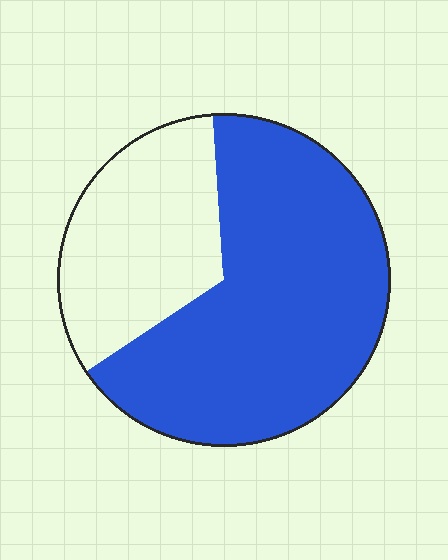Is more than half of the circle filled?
Yes.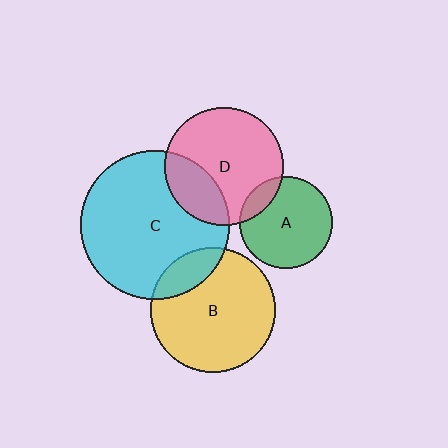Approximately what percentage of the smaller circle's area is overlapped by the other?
Approximately 15%.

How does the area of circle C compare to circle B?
Approximately 1.4 times.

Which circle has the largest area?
Circle C (cyan).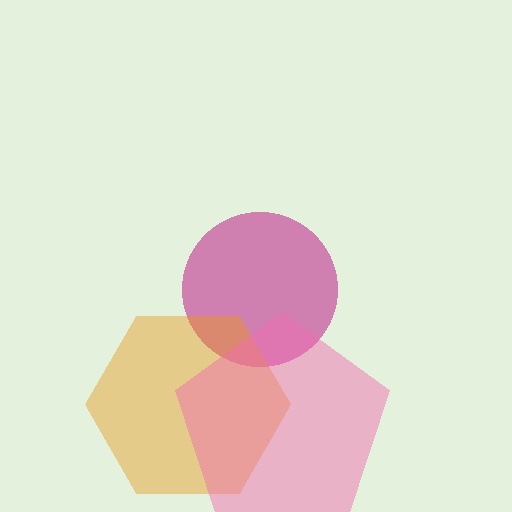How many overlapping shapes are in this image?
There are 3 overlapping shapes in the image.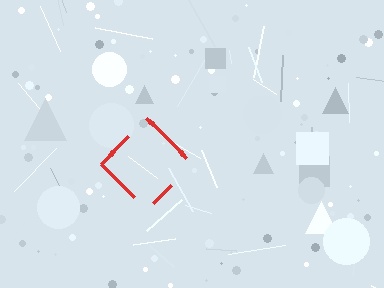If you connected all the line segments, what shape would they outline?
They would outline a diamond.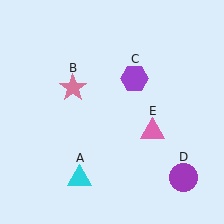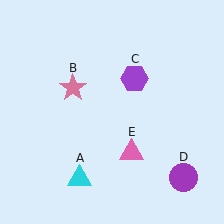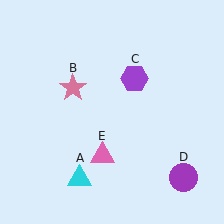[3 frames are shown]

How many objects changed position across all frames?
1 object changed position: pink triangle (object E).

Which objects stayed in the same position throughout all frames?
Cyan triangle (object A) and pink star (object B) and purple hexagon (object C) and purple circle (object D) remained stationary.